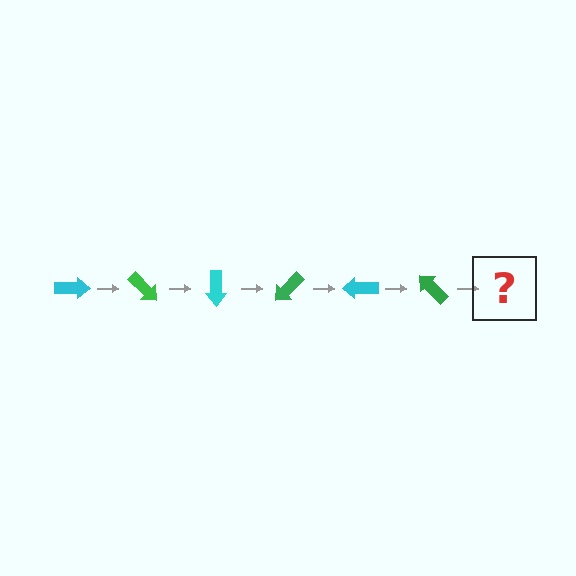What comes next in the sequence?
The next element should be a cyan arrow, rotated 270 degrees from the start.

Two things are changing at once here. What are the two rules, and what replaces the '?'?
The two rules are that it rotates 45 degrees each step and the color cycles through cyan and green. The '?' should be a cyan arrow, rotated 270 degrees from the start.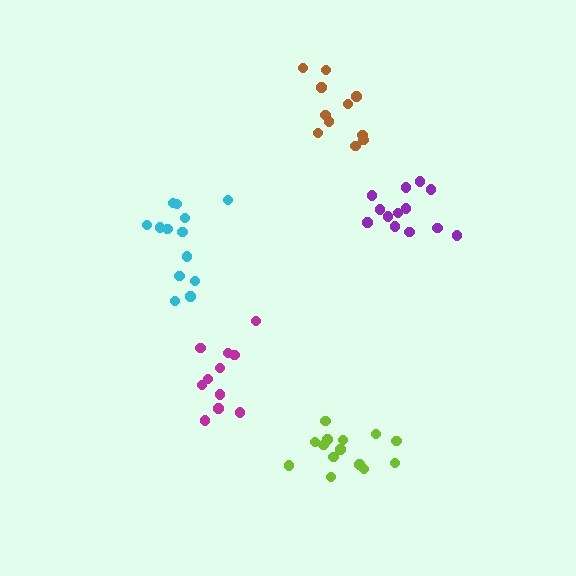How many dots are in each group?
Group 1: 13 dots, Group 2: 13 dots, Group 3: 14 dots, Group 4: 11 dots, Group 5: 11 dots (62 total).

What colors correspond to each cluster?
The clusters are colored: cyan, purple, lime, magenta, brown.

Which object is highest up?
The brown cluster is topmost.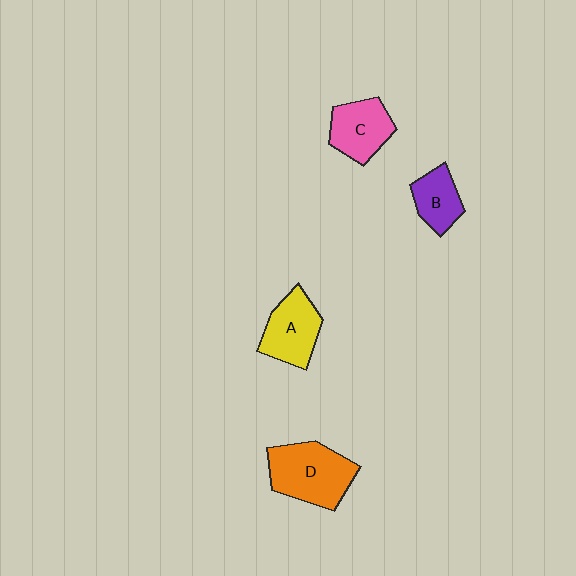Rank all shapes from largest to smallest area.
From largest to smallest: D (orange), A (yellow), C (pink), B (purple).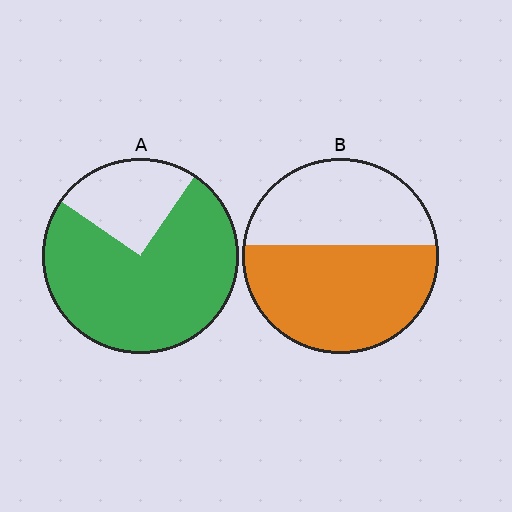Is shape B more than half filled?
Yes.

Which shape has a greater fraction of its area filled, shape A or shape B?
Shape A.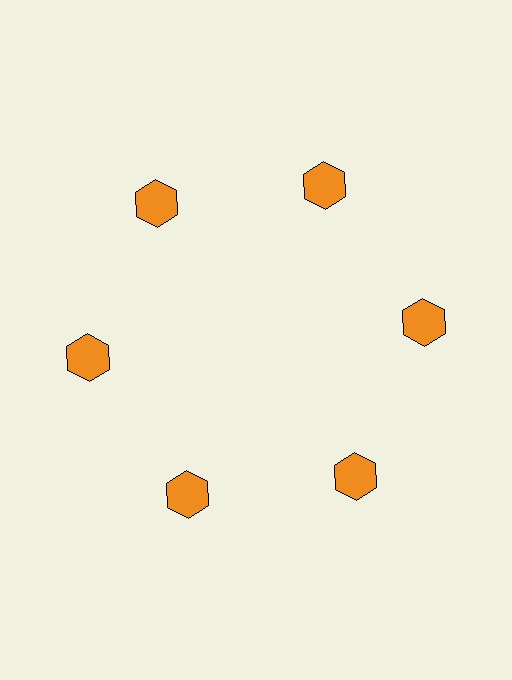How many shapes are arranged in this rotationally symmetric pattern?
There are 6 shapes, arranged in 6 groups of 1.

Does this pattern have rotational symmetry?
Yes, this pattern has 6-fold rotational symmetry. It looks the same after rotating 60 degrees around the center.